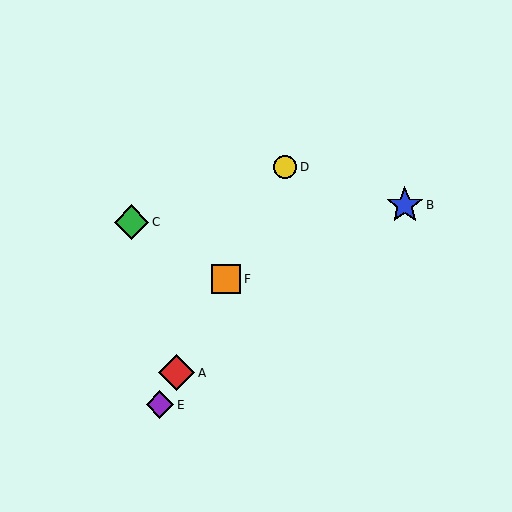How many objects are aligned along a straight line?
4 objects (A, D, E, F) are aligned along a straight line.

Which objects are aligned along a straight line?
Objects A, D, E, F are aligned along a straight line.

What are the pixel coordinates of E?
Object E is at (160, 405).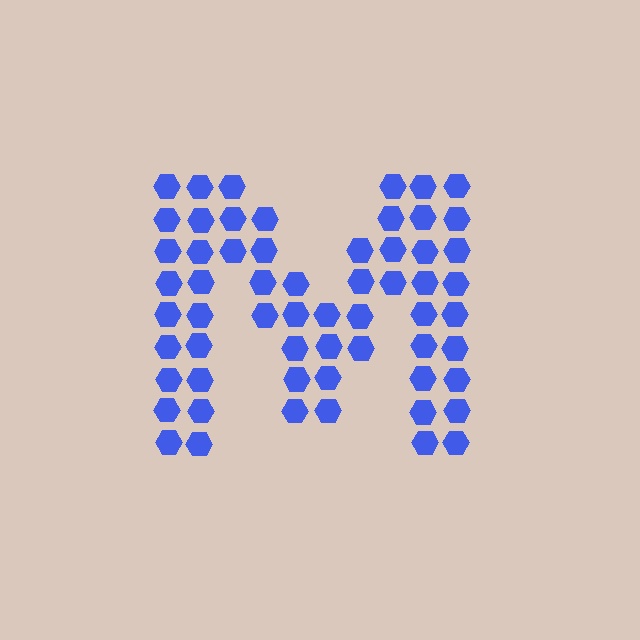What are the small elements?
The small elements are hexagons.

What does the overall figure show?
The overall figure shows the letter M.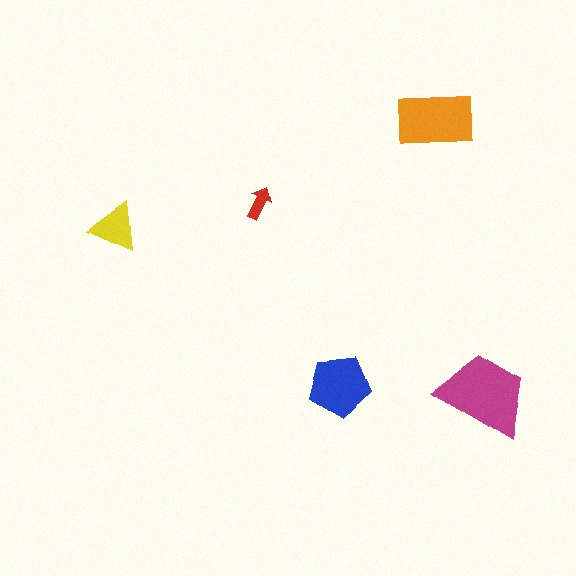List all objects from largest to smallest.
The magenta trapezoid, the orange rectangle, the blue pentagon, the yellow triangle, the red arrow.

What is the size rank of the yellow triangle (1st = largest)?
4th.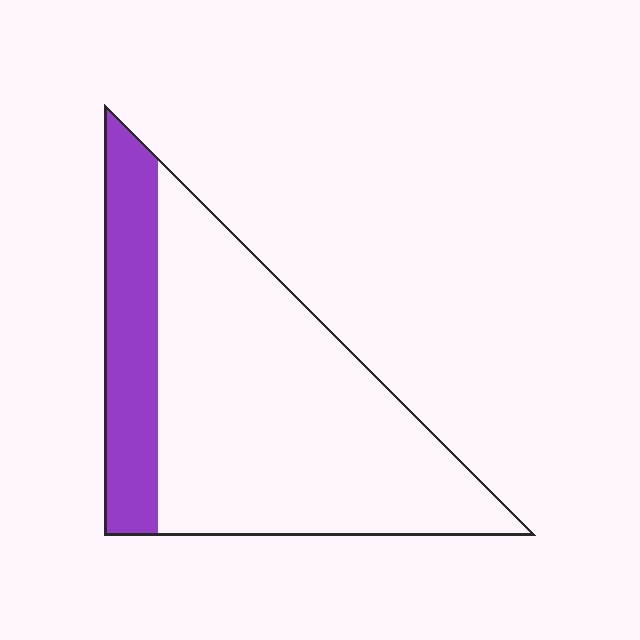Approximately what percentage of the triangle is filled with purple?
Approximately 25%.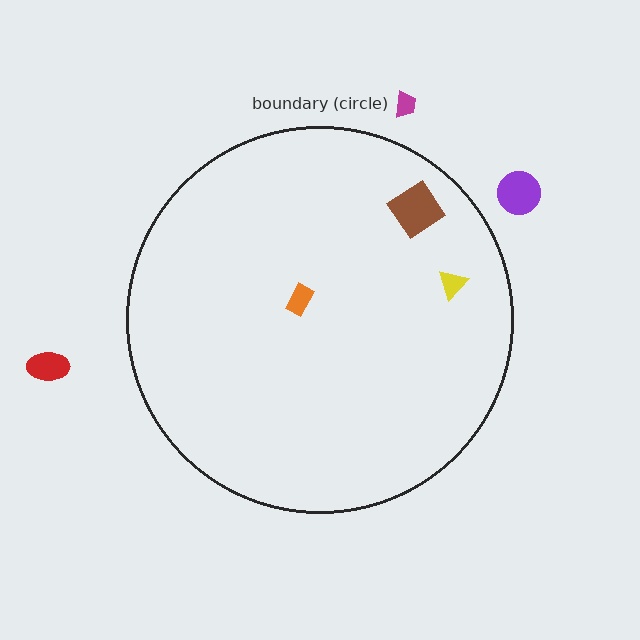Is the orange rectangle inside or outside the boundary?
Inside.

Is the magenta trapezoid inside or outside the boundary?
Outside.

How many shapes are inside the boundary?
3 inside, 3 outside.